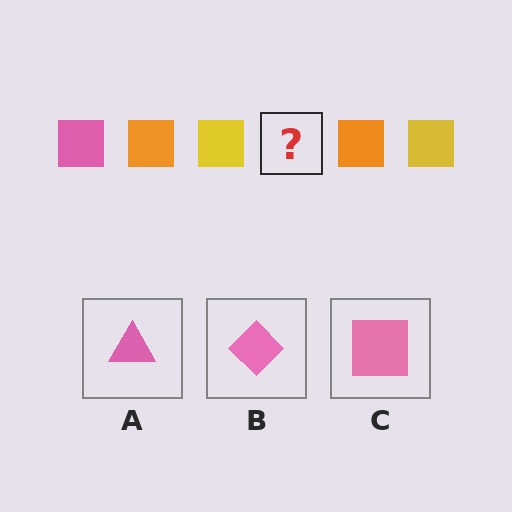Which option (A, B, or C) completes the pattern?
C.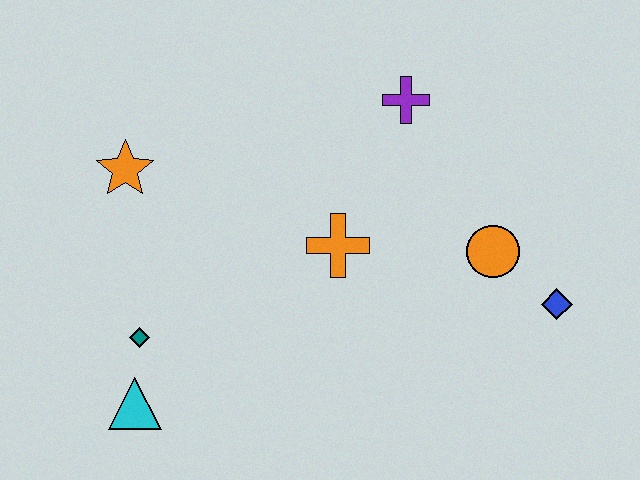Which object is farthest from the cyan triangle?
The blue diamond is farthest from the cyan triangle.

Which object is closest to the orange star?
The teal diamond is closest to the orange star.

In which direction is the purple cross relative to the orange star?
The purple cross is to the right of the orange star.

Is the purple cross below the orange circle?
No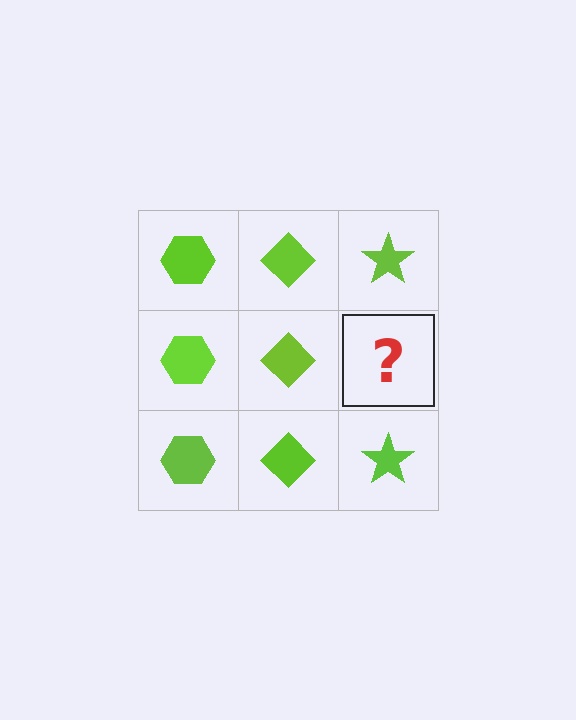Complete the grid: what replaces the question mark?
The question mark should be replaced with a lime star.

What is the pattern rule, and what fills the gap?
The rule is that each column has a consistent shape. The gap should be filled with a lime star.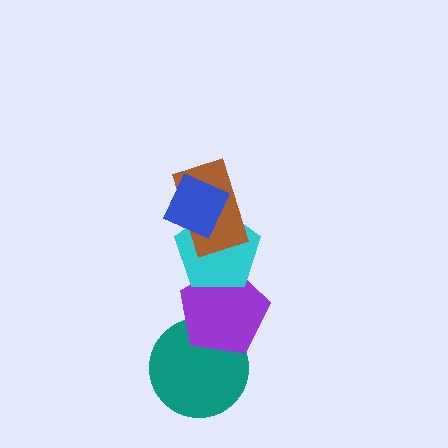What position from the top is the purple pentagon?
The purple pentagon is 4th from the top.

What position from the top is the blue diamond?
The blue diamond is 1st from the top.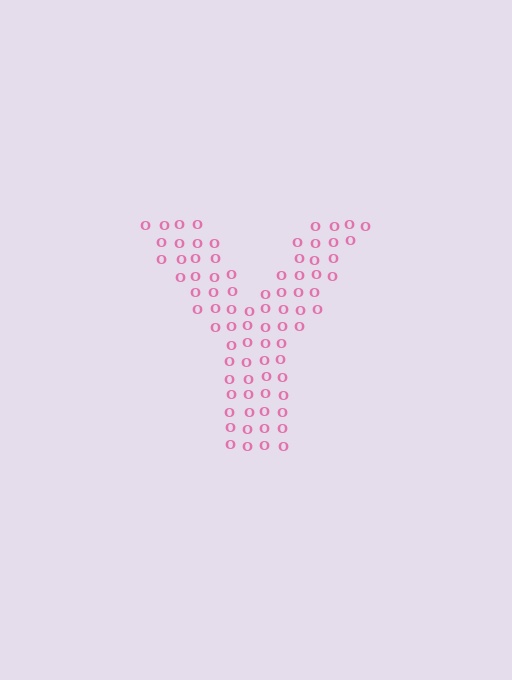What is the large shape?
The large shape is the letter Y.